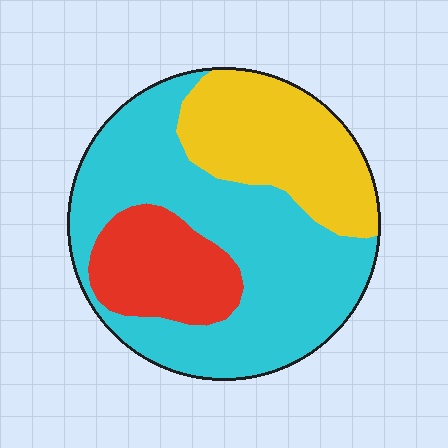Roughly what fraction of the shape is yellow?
Yellow takes up about one quarter (1/4) of the shape.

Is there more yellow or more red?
Yellow.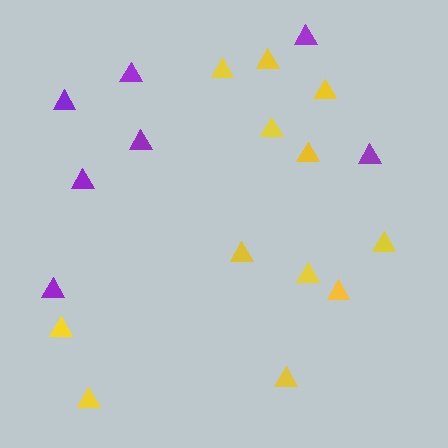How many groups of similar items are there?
There are 2 groups: one group of yellow triangles (12) and one group of purple triangles (7).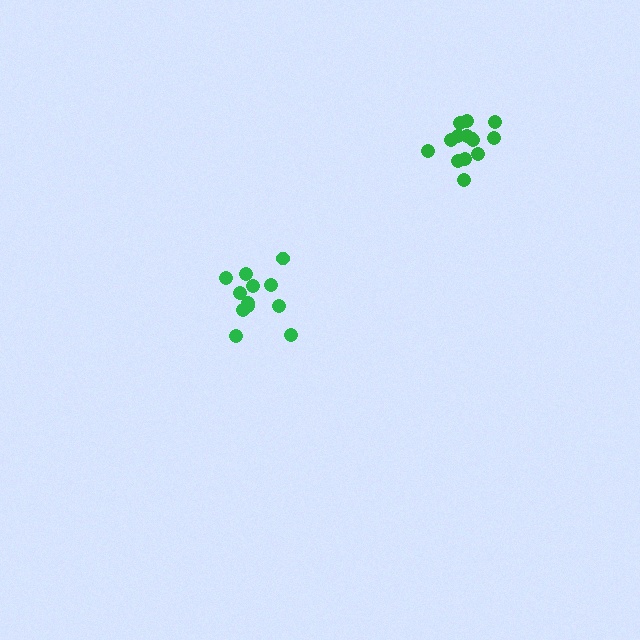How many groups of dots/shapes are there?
There are 2 groups.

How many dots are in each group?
Group 1: 14 dots, Group 2: 12 dots (26 total).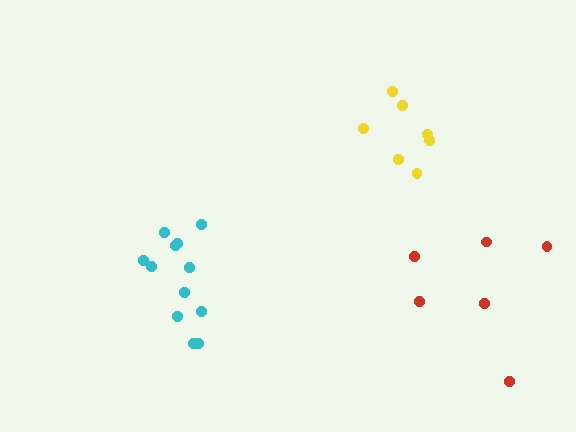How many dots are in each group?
Group 1: 6 dots, Group 2: 12 dots, Group 3: 7 dots (25 total).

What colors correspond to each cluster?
The clusters are colored: red, cyan, yellow.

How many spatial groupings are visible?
There are 3 spatial groupings.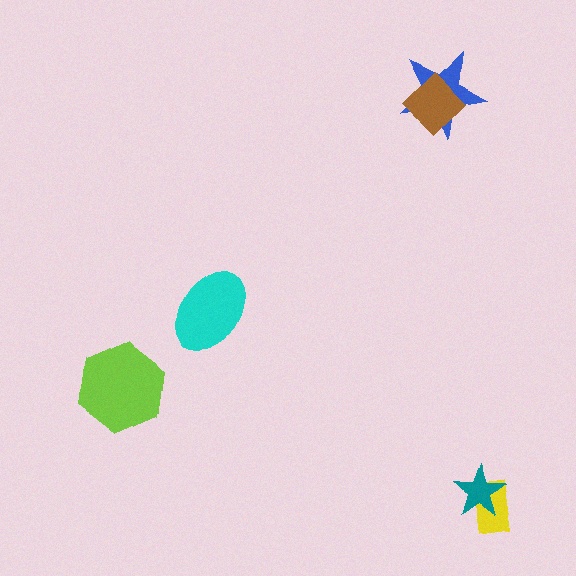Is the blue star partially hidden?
Yes, it is partially covered by another shape.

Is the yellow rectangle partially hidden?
Yes, it is partially covered by another shape.